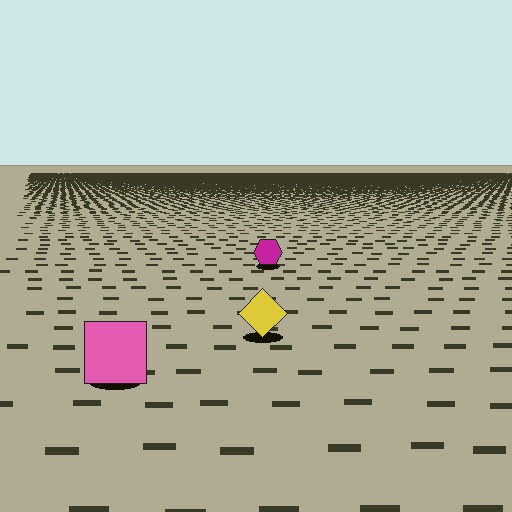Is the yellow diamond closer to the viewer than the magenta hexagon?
Yes. The yellow diamond is closer — you can tell from the texture gradient: the ground texture is coarser near it.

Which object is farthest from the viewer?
The magenta hexagon is farthest from the viewer. It appears smaller and the ground texture around it is denser.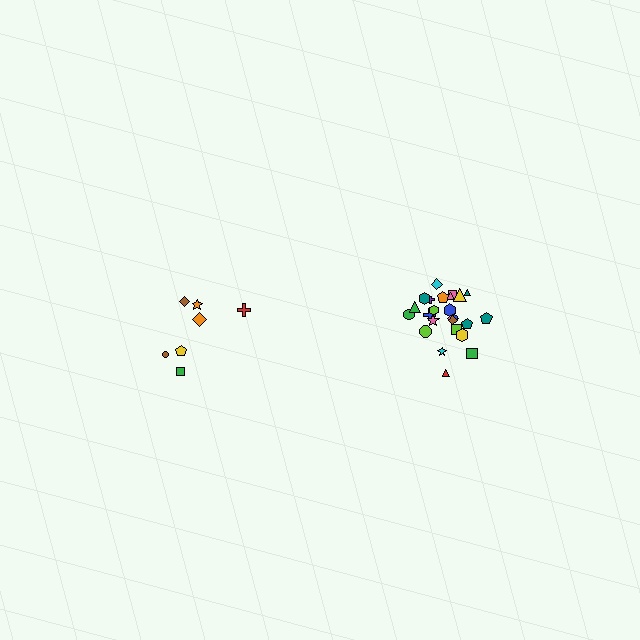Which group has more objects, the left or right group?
The right group.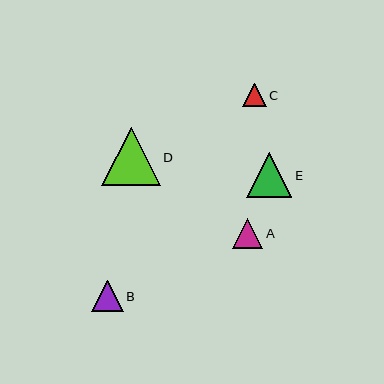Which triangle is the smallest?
Triangle C is the smallest with a size of approximately 23 pixels.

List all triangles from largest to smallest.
From largest to smallest: D, E, B, A, C.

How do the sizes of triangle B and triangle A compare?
Triangle B and triangle A are approximately the same size.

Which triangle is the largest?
Triangle D is the largest with a size of approximately 59 pixels.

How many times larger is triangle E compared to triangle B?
Triangle E is approximately 1.5 times the size of triangle B.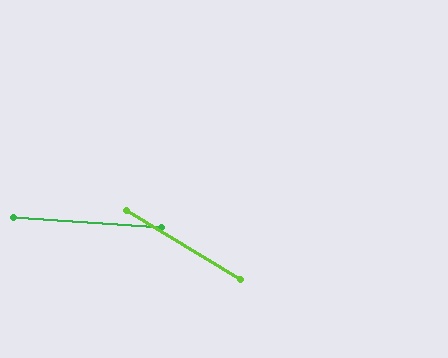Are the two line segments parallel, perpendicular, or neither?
Neither parallel nor perpendicular — they differ by about 28°.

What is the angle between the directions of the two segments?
Approximately 28 degrees.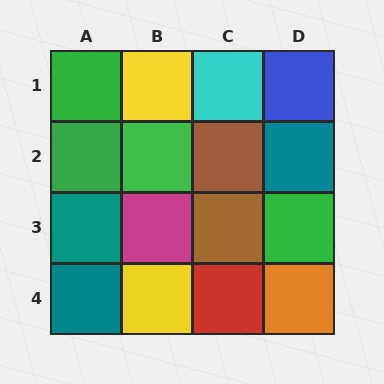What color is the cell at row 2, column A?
Green.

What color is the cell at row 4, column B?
Yellow.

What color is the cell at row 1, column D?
Blue.